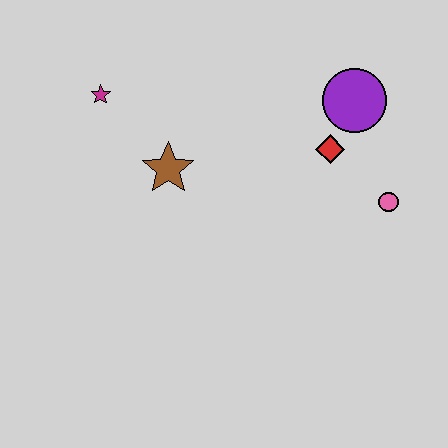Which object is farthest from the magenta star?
The pink circle is farthest from the magenta star.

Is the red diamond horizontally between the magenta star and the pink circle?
Yes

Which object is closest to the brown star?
The magenta star is closest to the brown star.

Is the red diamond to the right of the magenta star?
Yes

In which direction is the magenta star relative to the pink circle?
The magenta star is to the left of the pink circle.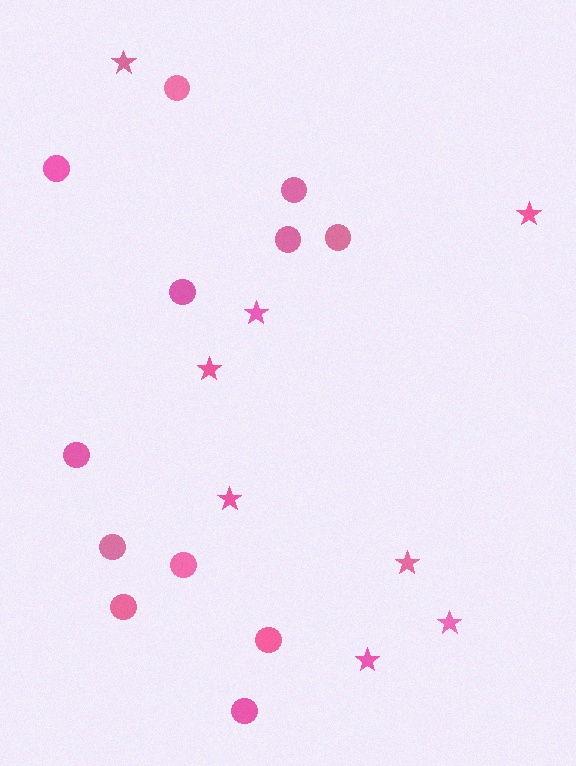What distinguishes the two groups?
There are 2 groups: one group of stars (8) and one group of circles (12).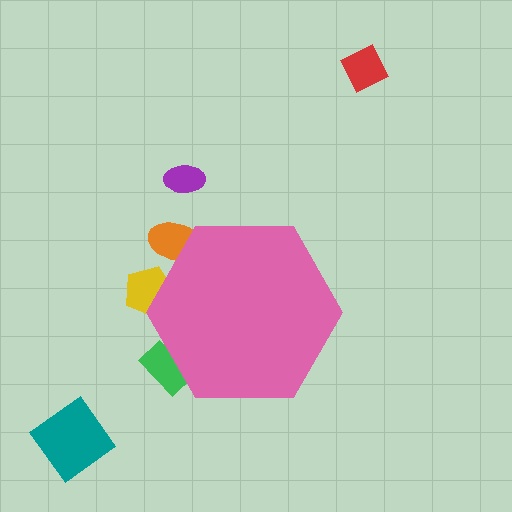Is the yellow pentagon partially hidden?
Yes, the yellow pentagon is partially hidden behind the pink hexagon.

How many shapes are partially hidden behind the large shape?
3 shapes are partially hidden.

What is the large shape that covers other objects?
A pink hexagon.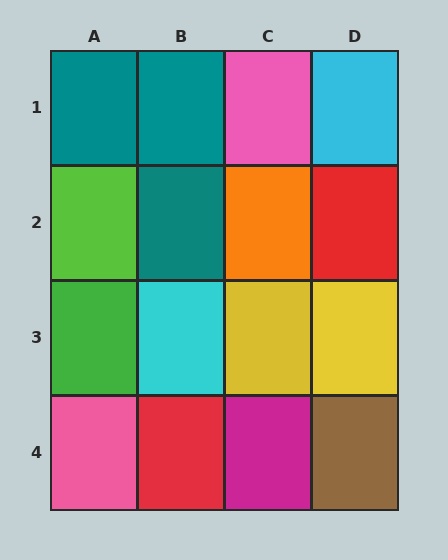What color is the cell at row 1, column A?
Teal.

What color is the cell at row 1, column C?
Pink.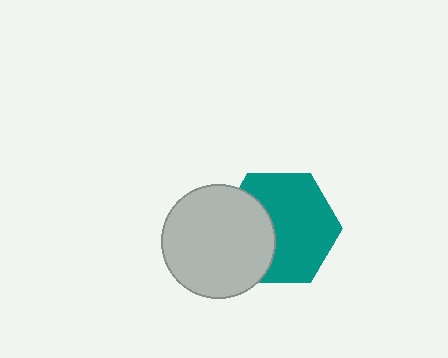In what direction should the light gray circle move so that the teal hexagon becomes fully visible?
The light gray circle should move left. That is the shortest direction to clear the overlap and leave the teal hexagon fully visible.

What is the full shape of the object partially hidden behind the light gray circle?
The partially hidden object is a teal hexagon.